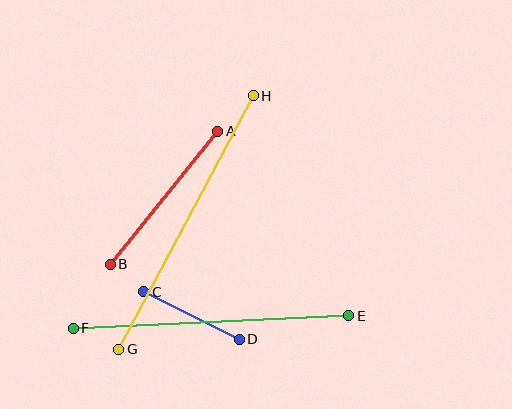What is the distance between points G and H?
The distance is approximately 287 pixels.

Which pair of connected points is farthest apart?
Points G and H are farthest apart.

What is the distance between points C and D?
The distance is approximately 107 pixels.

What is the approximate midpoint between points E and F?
The midpoint is at approximately (211, 322) pixels.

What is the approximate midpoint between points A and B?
The midpoint is at approximately (164, 198) pixels.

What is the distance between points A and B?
The distance is approximately 171 pixels.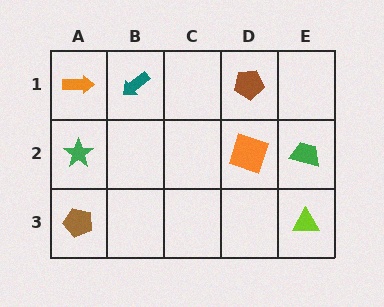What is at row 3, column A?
A brown pentagon.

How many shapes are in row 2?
3 shapes.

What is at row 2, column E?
A green trapezoid.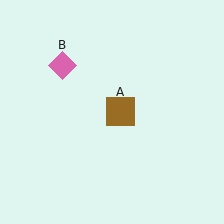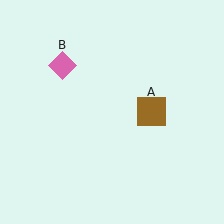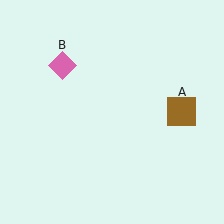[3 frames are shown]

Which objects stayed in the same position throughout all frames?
Pink diamond (object B) remained stationary.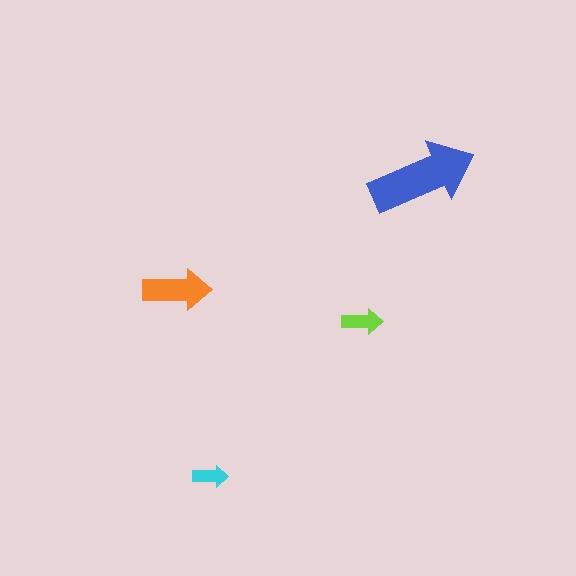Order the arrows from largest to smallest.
the blue one, the orange one, the lime one, the cyan one.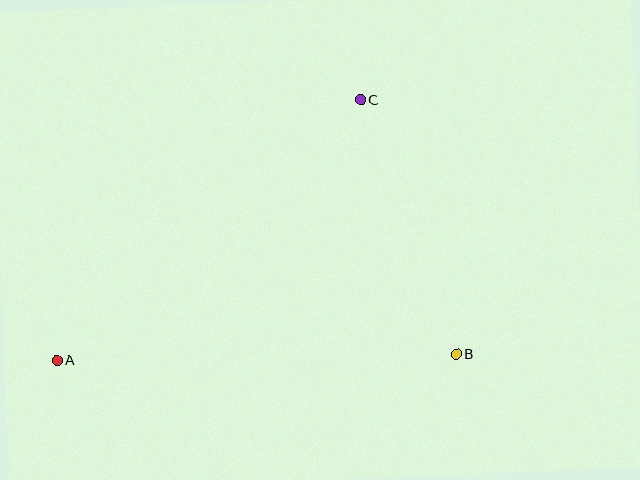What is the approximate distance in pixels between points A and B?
The distance between A and B is approximately 399 pixels.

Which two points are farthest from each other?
Points A and C are farthest from each other.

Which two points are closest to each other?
Points B and C are closest to each other.